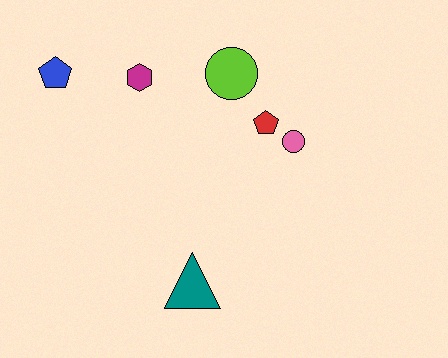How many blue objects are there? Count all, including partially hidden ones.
There is 1 blue object.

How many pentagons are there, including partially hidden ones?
There are 2 pentagons.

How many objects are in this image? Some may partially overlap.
There are 6 objects.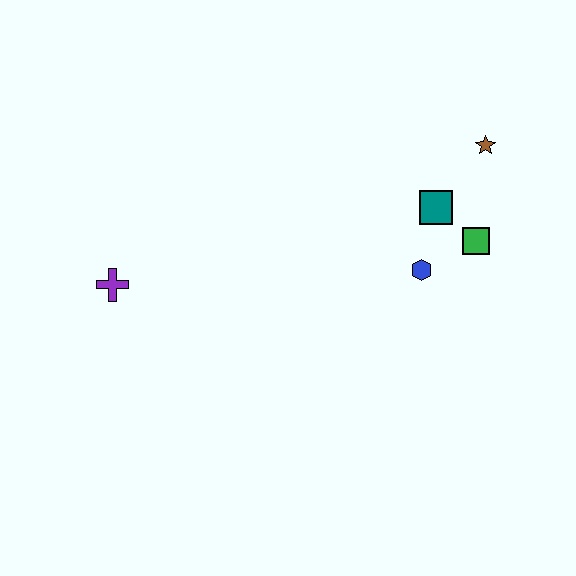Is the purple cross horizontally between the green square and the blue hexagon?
No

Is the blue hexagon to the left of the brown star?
Yes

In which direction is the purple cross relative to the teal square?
The purple cross is to the left of the teal square.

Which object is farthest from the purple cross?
The brown star is farthest from the purple cross.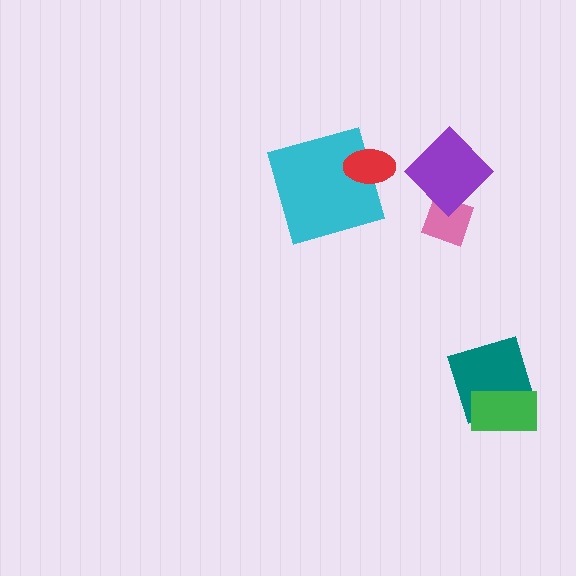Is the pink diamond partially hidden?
Yes, it is partially covered by another shape.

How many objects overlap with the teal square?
1 object overlaps with the teal square.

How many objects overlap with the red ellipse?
1 object overlaps with the red ellipse.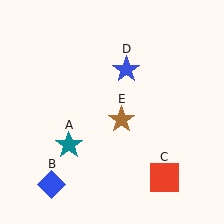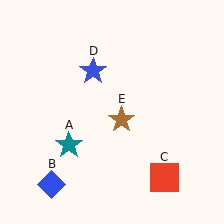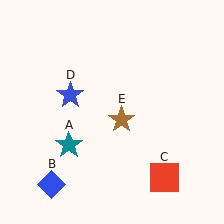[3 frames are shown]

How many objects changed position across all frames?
1 object changed position: blue star (object D).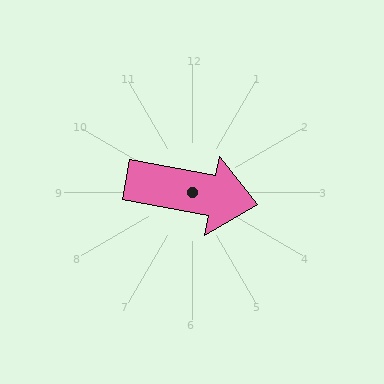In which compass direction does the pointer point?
East.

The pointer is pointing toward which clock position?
Roughly 3 o'clock.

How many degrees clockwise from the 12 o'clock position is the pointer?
Approximately 101 degrees.